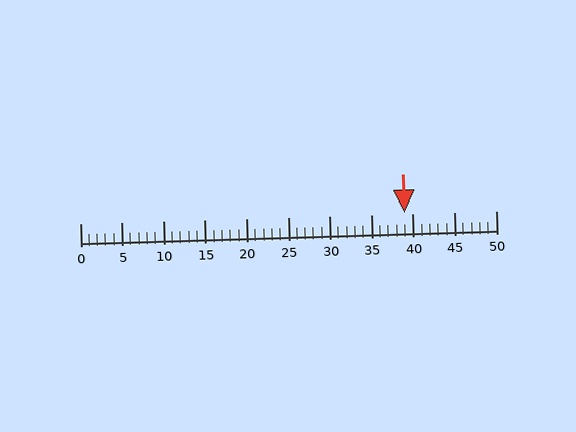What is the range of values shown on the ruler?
The ruler shows values from 0 to 50.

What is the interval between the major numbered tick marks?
The major tick marks are spaced 5 units apart.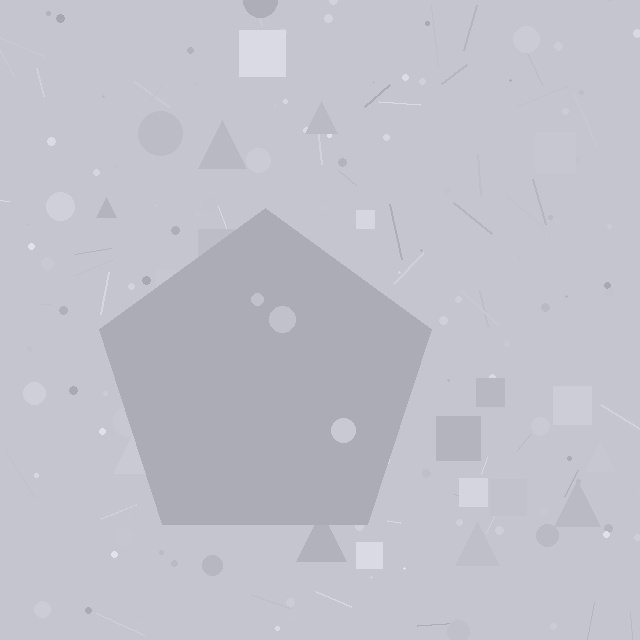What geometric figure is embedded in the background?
A pentagon is embedded in the background.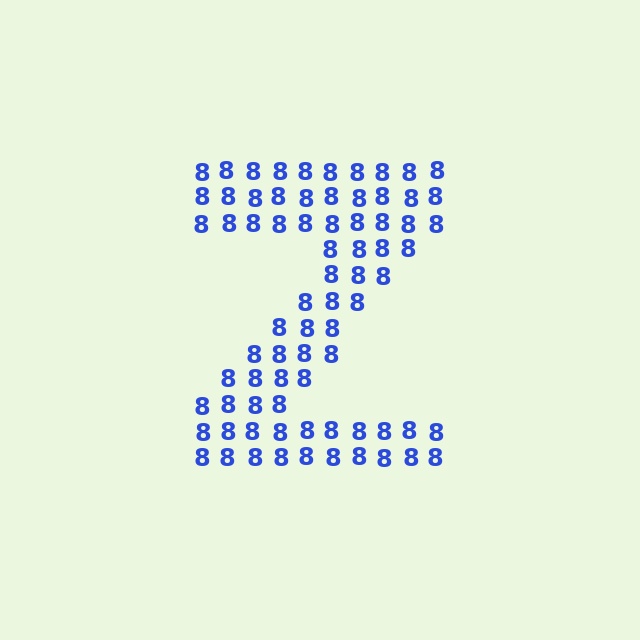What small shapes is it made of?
It is made of small digit 8's.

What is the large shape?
The large shape is the letter Z.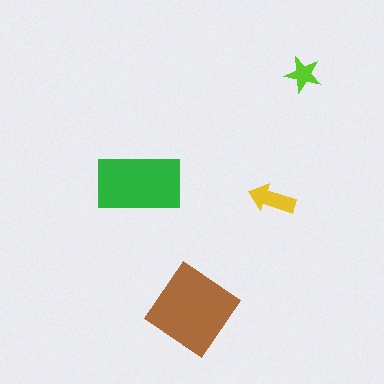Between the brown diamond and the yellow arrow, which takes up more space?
The brown diamond.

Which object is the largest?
The brown diamond.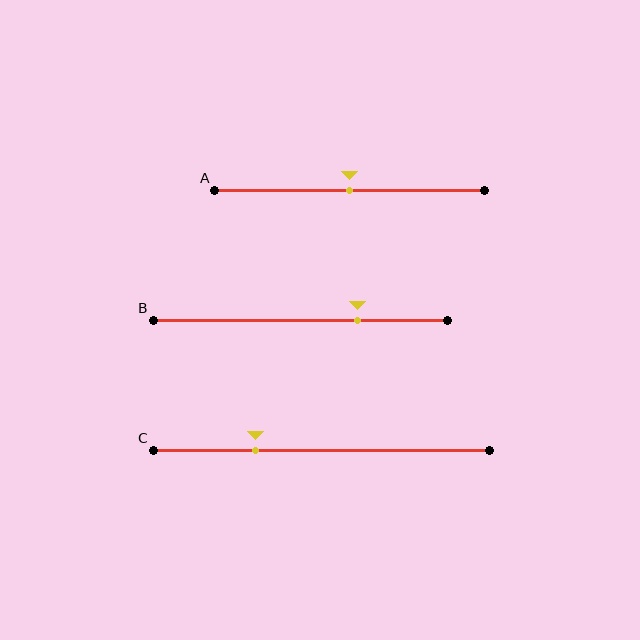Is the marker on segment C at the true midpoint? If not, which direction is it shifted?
No, the marker on segment C is shifted to the left by about 20% of the segment length.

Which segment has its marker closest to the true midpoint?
Segment A has its marker closest to the true midpoint.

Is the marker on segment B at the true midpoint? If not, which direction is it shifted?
No, the marker on segment B is shifted to the right by about 19% of the segment length.